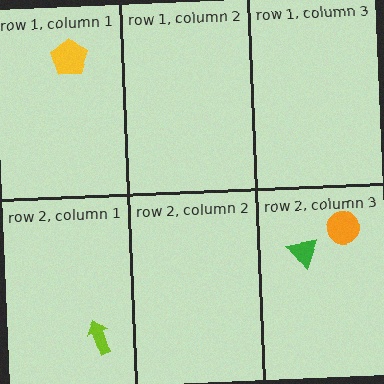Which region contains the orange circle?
The row 2, column 3 region.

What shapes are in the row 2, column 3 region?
The orange circle, the green triangle.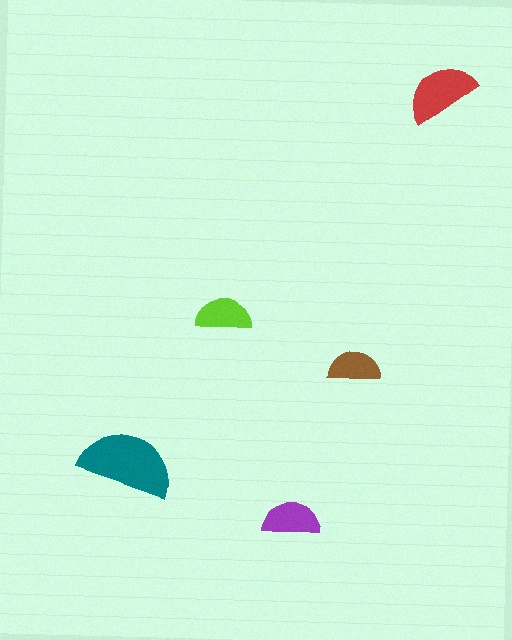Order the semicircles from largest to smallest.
the teal one, the red one, the purple one, the lime one, the brown one.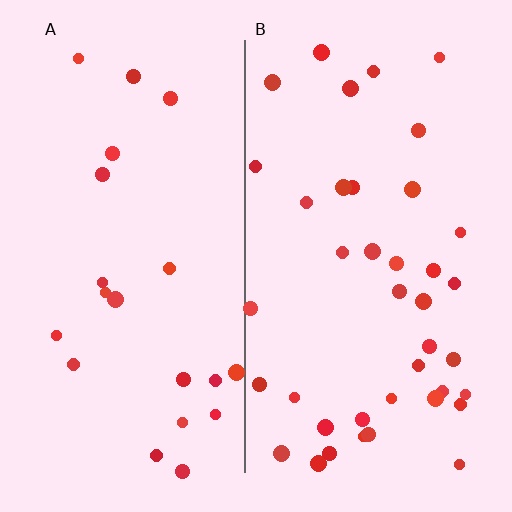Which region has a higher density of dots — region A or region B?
B (the right).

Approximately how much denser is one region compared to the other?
Approximately 1.9× — region B over region A.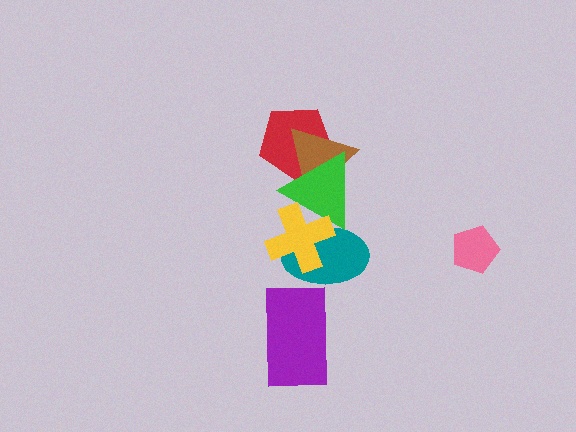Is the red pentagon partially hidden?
Yes, it is partially covered by another shape.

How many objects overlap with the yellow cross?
2 objects overlap with the yellow cross.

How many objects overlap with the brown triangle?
2 objects overlap with the brown triangle.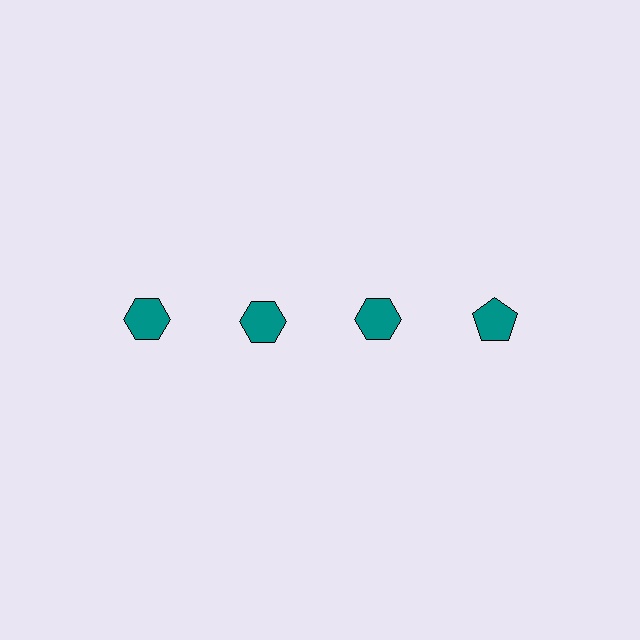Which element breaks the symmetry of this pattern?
The teal pentagon in the top row, second from right column breaks the symmetry. All other shapes are teal hexagons.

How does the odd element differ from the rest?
It has a different shape: pentagon instead of hexagon.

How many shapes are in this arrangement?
There are 4 shapes arranged in a grid pattern.